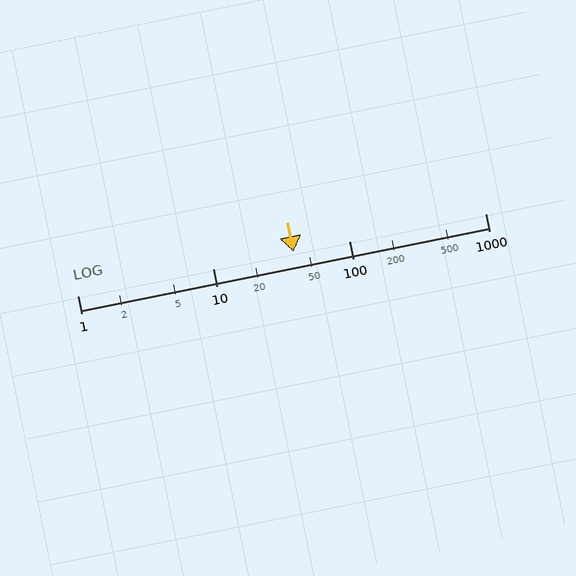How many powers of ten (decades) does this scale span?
The scale spans 3 decades, from 1 to 1000.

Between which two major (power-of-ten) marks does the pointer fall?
The pointer is between 10 and 100.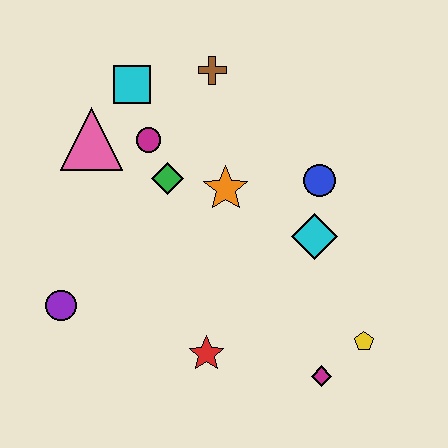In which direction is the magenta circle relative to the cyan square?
The magenta circle is below the cyan square.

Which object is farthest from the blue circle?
The purple circle is farthest from the blue circle.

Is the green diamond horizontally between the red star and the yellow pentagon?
No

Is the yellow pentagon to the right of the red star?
Yes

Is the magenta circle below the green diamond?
No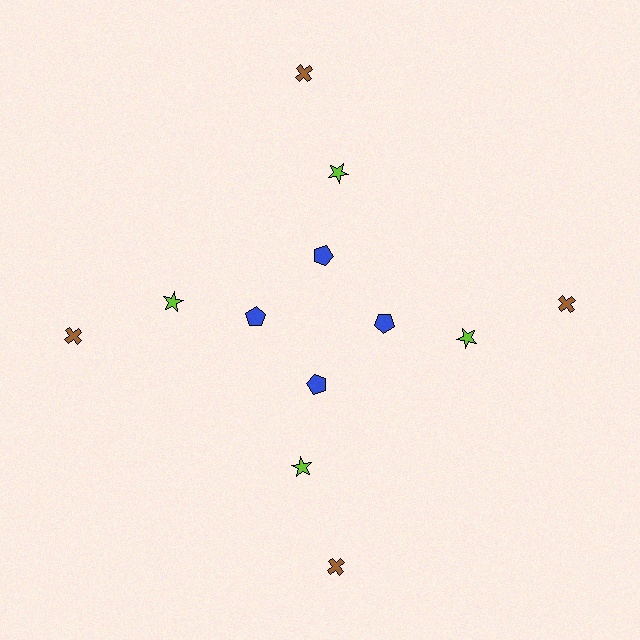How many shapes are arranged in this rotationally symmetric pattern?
There are 12 shapes, arranged in 4 groups of 3.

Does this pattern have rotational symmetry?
Yes, this pattern has 4-fold rotational symmetry. It looks the same after rotating 90 degrees around the center.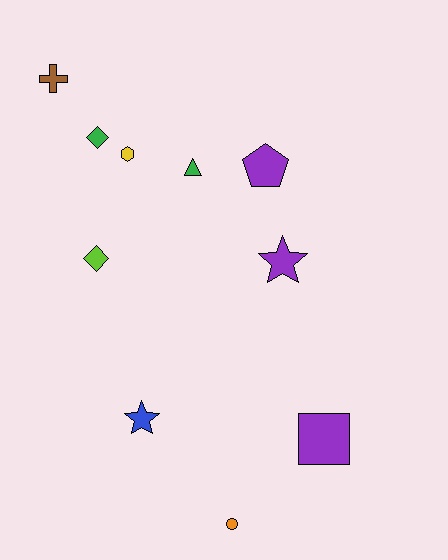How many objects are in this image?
There are 10 objects.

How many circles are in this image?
There is 1 circle.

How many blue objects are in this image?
There is 1 blue object.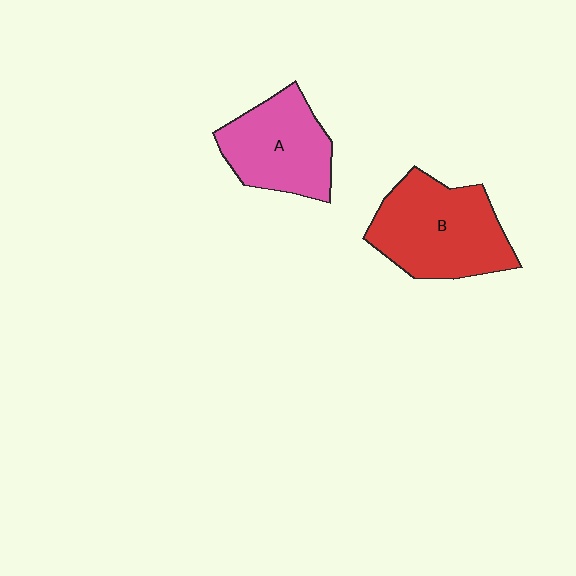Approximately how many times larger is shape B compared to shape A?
Approximately 1.3 times.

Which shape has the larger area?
Shape B (red).